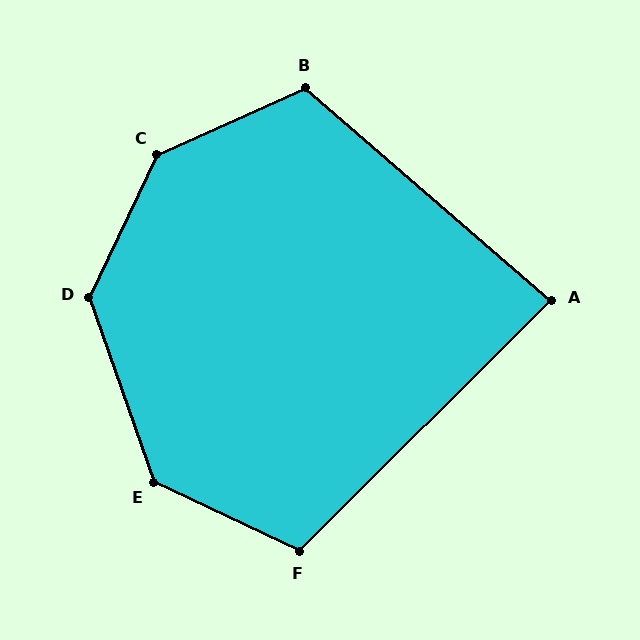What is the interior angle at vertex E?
Approximately 135 degrees (obtuse).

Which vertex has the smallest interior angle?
A, at approximately 86 degrees.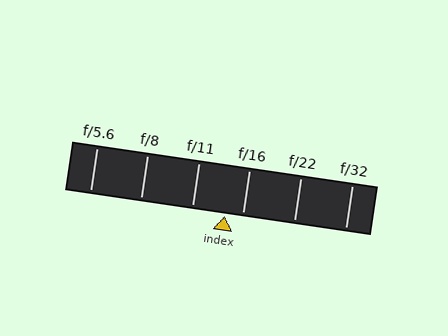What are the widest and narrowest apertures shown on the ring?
The widest aperture shown is f/5.6 and the narrowest is f/32.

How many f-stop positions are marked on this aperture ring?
There are 6 f-stop positions marked.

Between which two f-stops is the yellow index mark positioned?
The index mark is between f/11 and f/16.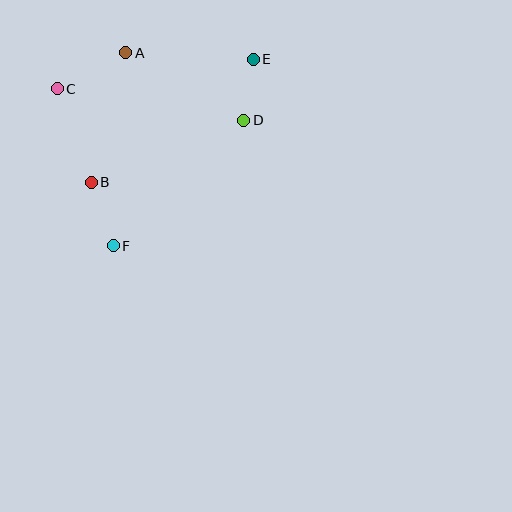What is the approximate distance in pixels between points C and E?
The distance between C and E is approximately 198 pixels.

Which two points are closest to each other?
Points D and E are closest to each other.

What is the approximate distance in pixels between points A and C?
The distance between A and C is approximately 77 pixels.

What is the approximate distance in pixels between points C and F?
The distance between C and F is approximately 166 pixels.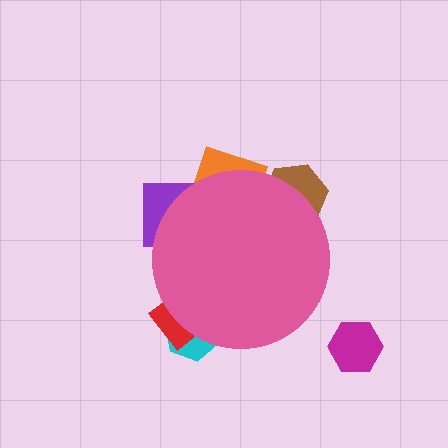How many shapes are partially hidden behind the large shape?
5 shapes are partially hidden.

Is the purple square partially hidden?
Yes, the purple square is partially hidden behind the pink circle.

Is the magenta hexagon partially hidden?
No, the magenta hexagon is fully visible.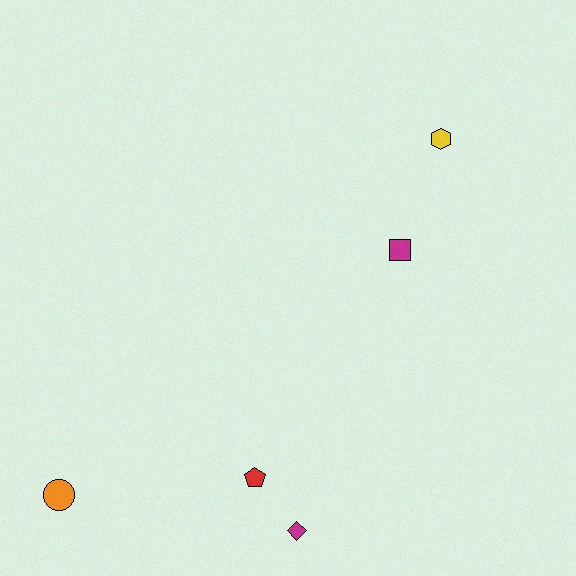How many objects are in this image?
There are 5 objects.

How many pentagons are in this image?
There is 1 pentagon.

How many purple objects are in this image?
There are no purple objects.